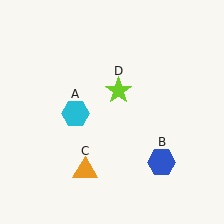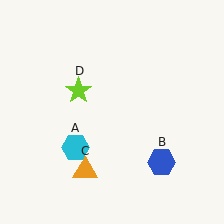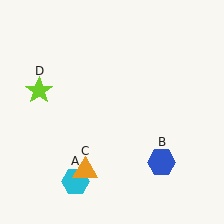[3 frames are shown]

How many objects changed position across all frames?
2 objects changed position: cyan hexagon (object A), lime star (object D).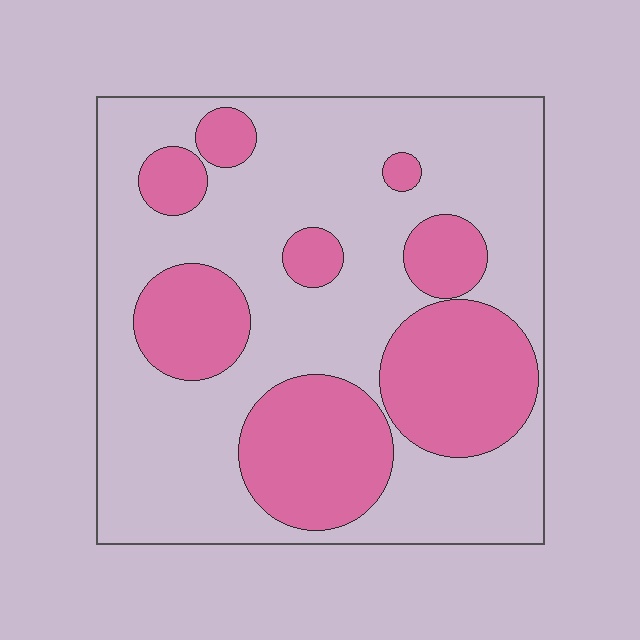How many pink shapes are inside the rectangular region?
8.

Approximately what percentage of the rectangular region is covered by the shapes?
Approximately 35%.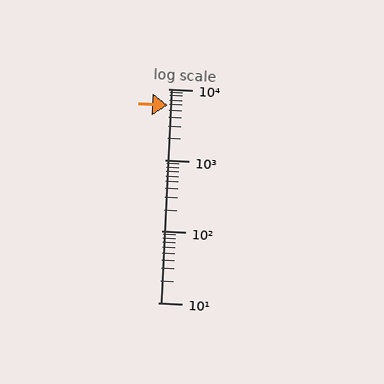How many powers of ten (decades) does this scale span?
The scale spans 3 decades, from 10 to 10000.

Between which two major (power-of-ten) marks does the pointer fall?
The pointer is between 1000 and 10000.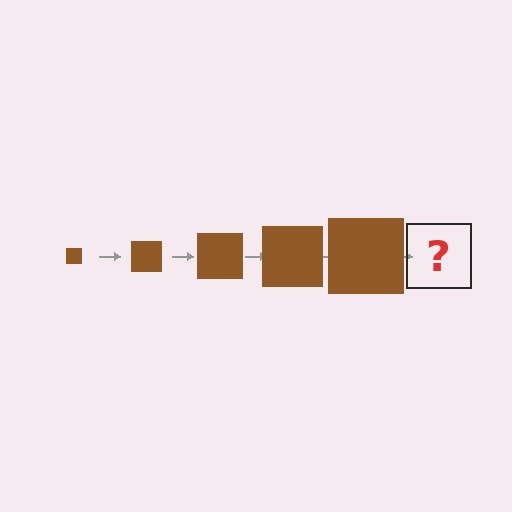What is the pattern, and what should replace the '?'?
The pattern is that the square gets progressively larger each step. The '?' should be a brown square, larger than the previous one.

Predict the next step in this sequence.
The next step is a brown square, larger than the previous one.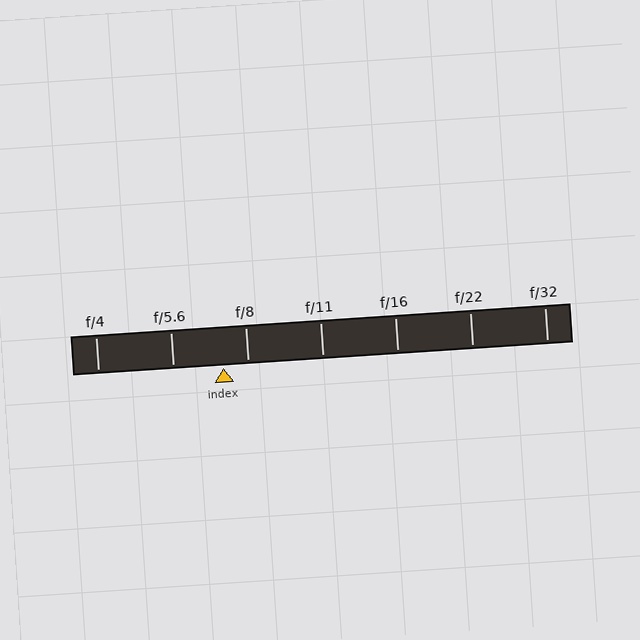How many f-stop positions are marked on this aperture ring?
There are 7 f-stop positions marked.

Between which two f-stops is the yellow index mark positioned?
The index mark is between f/5.6 and f/8.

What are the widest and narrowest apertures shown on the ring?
The widest aperture shown is f/4 and the narrowest is f/32.